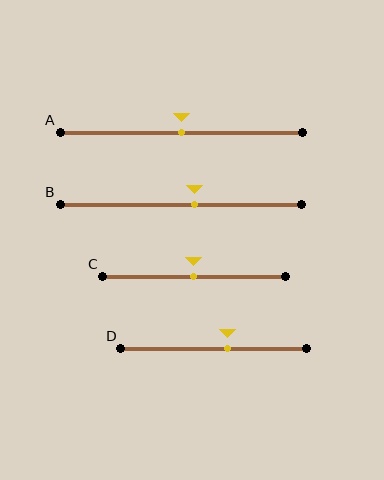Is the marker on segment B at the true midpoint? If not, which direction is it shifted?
No, the marker on segment B is shifted to the right by about 6% of the segment length.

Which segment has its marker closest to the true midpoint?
Segment A has its marker closest to the true midpoint.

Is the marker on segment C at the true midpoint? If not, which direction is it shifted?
Yes, the marker on segment C is at the true midpoint.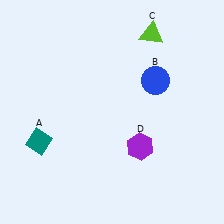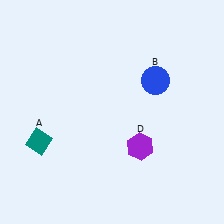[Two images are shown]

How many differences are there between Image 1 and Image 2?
There is 1 difference between the two images.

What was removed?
The lime triangle (C) was removed in Image 2.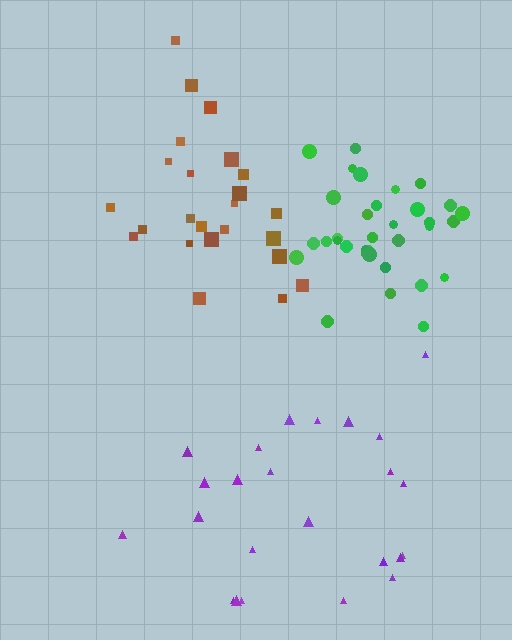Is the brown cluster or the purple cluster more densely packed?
Brown.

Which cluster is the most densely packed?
Green.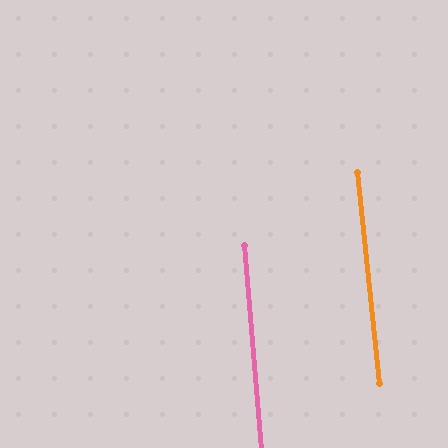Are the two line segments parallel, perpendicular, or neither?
Parallel — their directions differ by only 1.1°.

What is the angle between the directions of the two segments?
Approximately 1 degree.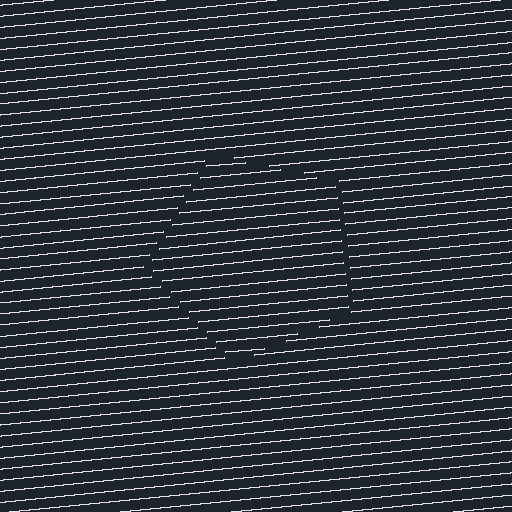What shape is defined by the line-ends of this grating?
An illusory pentagon. The interior of the shape contains the same grating, shifted by half a period — the contour is defined by the phase discontinuity where line-ends from the inner and outer gratings abut.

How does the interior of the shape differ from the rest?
The interior of the shape contains the same grating, shifted by half a period — the contour is defined by the phase discontinuity where line-ends from the inner and outer gratings abut.